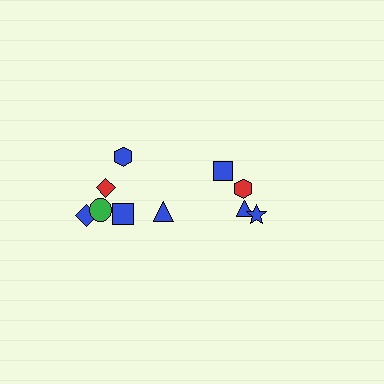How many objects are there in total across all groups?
There are 10 objects.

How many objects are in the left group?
There are 6 objects.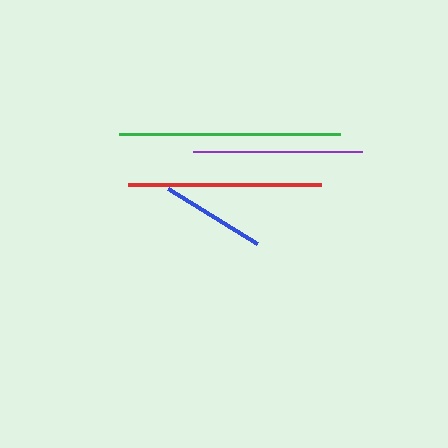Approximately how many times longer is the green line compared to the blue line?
The green line is approximately 2.1 times the length of the blue line.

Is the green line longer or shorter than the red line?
The green line is longer than the red line.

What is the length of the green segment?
The green segment is approximately 221 pixels long.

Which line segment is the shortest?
The blue line is the shortest at approximately 105 pixels.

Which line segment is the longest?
The green line is the longest at approximately 221 pixels.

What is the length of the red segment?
The red segment is approximately 193 pixels long.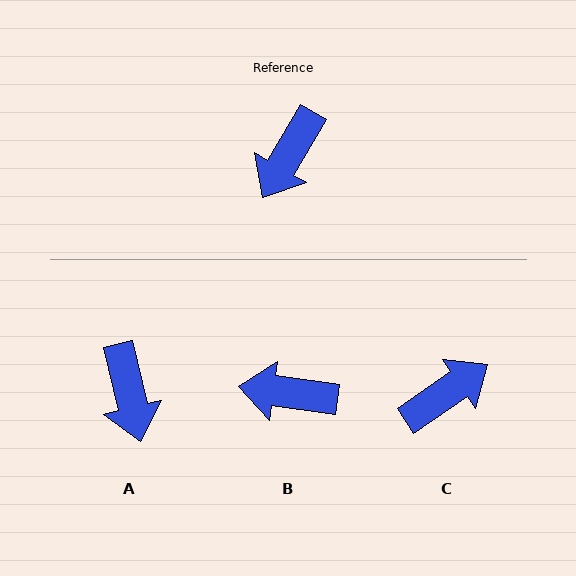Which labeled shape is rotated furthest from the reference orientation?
C, about 155 degrees away.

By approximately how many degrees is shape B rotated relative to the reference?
Approximately 67 degrees clockwise.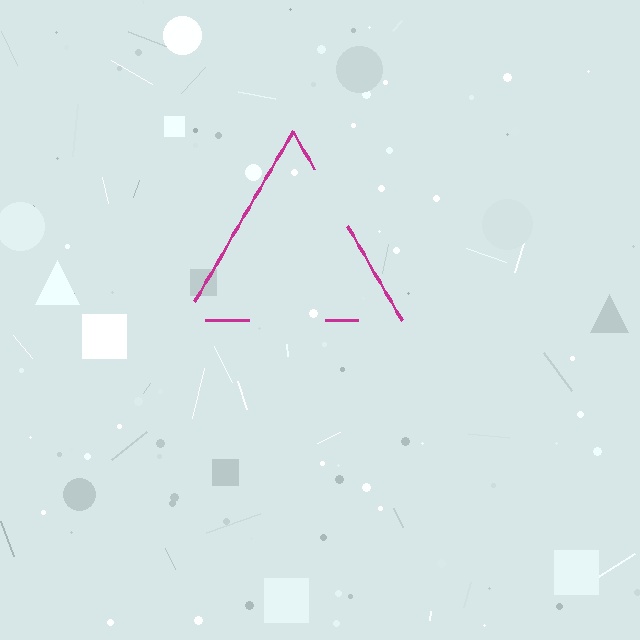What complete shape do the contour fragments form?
The contour fragments form a triangle.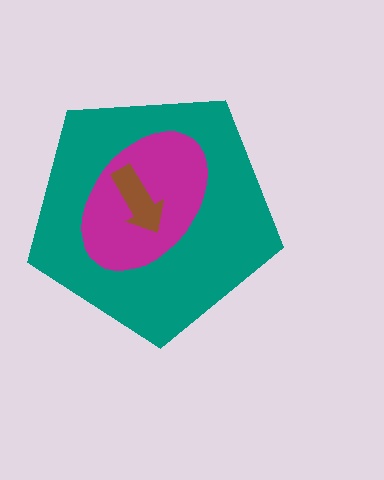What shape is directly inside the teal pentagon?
The magenta ellipse.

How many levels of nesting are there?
3.